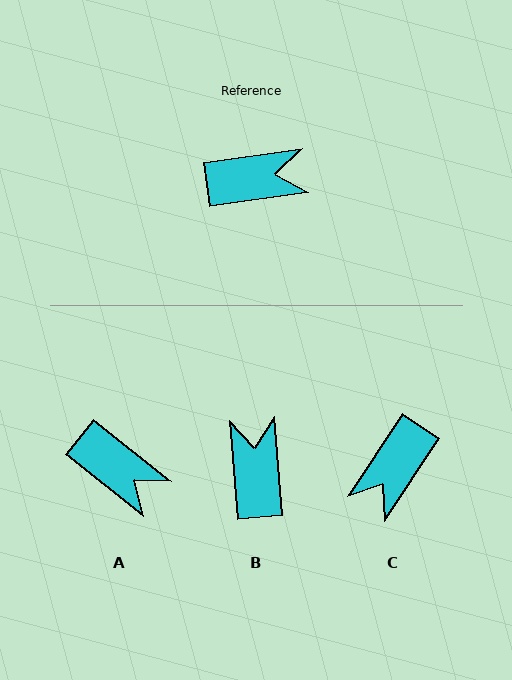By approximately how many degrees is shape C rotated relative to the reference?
Approximately 132 degrees clockwise.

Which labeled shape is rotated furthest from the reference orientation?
C, about 132 degrees away.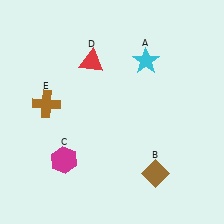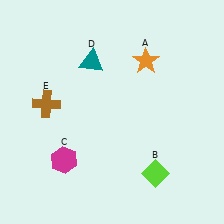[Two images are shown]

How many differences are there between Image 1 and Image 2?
There are 3 differences between the two images.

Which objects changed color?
A changed from cyan to orange. B changed from brown to lime. D changed from red to teal.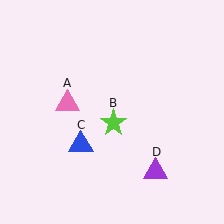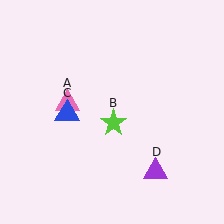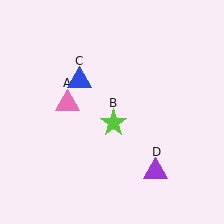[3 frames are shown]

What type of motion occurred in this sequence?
The blue triangle (object C) rotated clockwise around the center of the scene.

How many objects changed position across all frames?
1 object changed position: blue triangle (object C).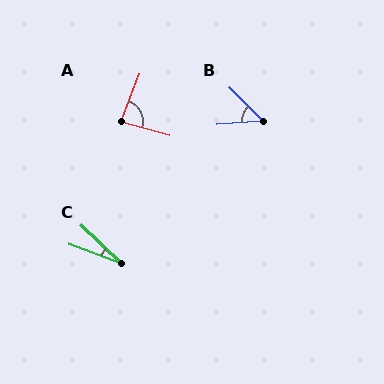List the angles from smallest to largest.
C (23°), B (49°), A (85°).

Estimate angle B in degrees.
Approximately 49 degrees.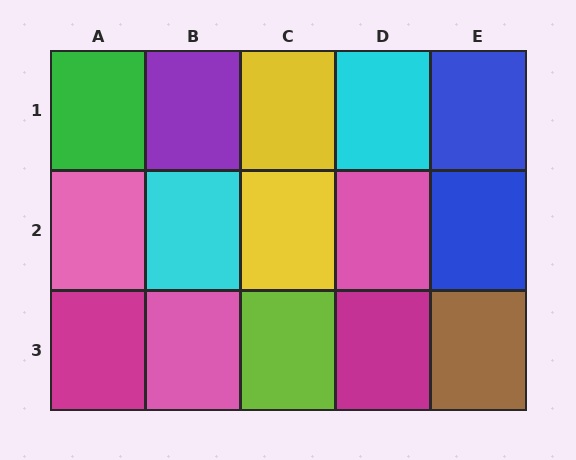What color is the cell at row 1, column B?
Purple.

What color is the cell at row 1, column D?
Cyan.